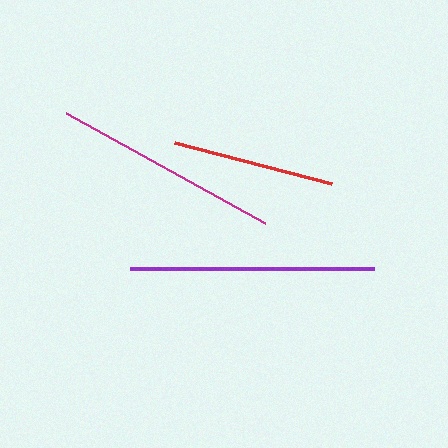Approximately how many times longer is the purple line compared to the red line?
The purple line is approximately 1.5 times the length of the red line.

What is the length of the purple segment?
The purple segment is approximately 244 pixels long.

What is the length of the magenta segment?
The magenta segment is approximately 228 pixels long.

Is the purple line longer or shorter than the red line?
The purple line is longer than the red line.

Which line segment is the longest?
The purple line is the longest at approximately 244 pixels.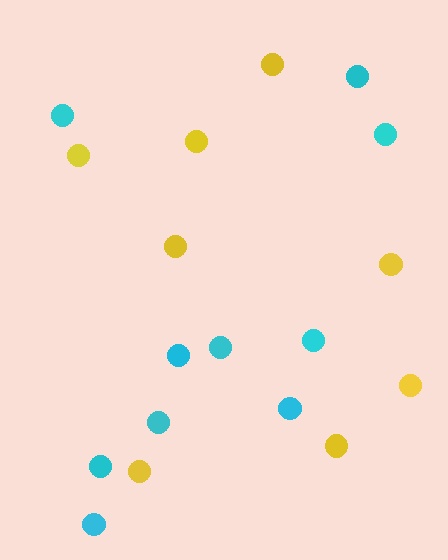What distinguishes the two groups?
There are 2 groups: one group of cyan circles (10) and one group of yellow circles (8).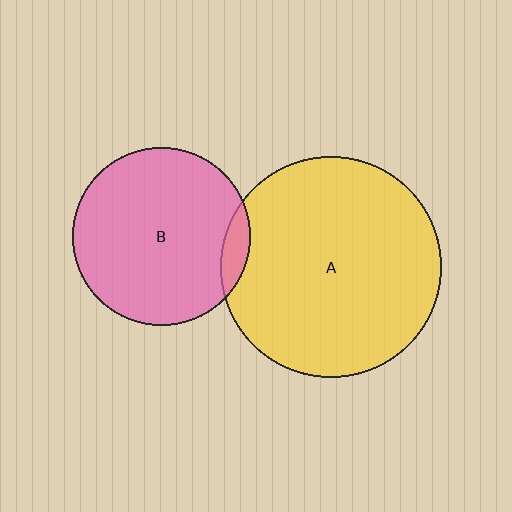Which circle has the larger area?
Circle A (yellow).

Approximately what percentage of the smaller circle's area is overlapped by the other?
Approximately 5%.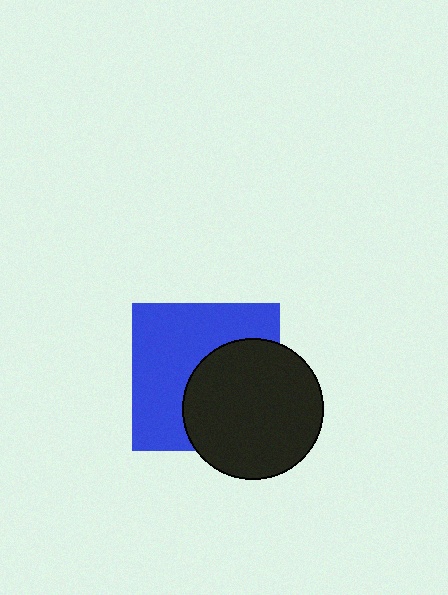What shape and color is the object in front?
The object in front is a black circle.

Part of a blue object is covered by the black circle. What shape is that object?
It is a square.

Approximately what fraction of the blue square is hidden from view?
Roughly 45% of the blue square is hidden behind the black circle.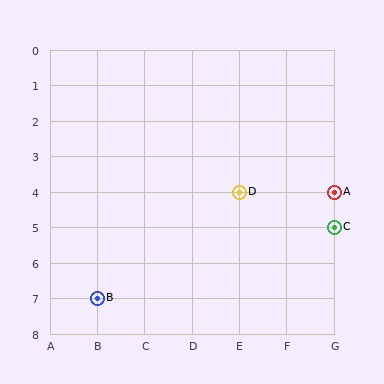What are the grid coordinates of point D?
Point D is at grid coordinates (E, 4).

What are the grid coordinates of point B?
Point B is at grid coordinates (B, 7).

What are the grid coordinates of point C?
Point C is at grid coordinates (G, 5).